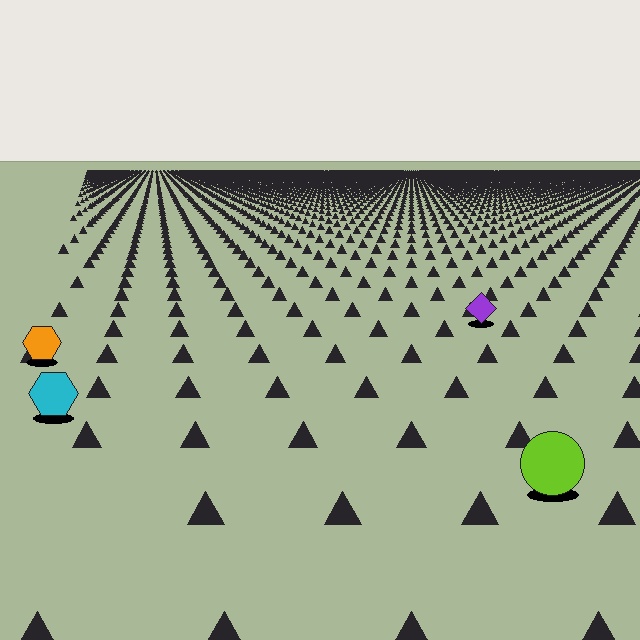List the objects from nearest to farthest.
From nearest to farthest: the lime circle, the cyan hexagon, the orange hexagon, the purple diamond.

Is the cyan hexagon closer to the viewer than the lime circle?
No. The lime circle is closer — you can tell from the texture gradient: the ground texture is coarser near it.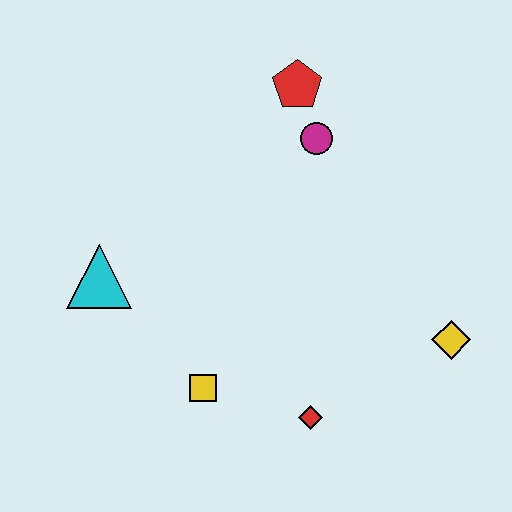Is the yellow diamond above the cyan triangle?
No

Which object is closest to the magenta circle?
The red pentagon is closest to the magenta circle.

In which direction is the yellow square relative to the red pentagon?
The yellow square is below the red pentagon.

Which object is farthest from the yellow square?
The red pentagon is farthest from the yellow square.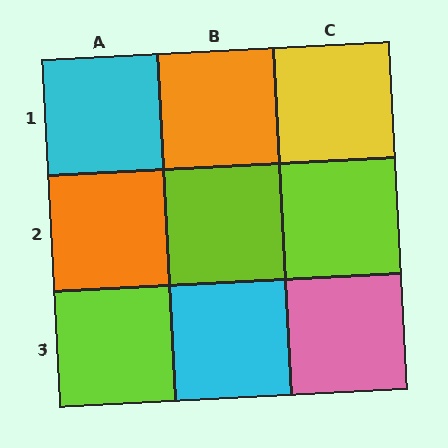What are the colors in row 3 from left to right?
Lime, cyan, pink.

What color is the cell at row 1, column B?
Orange.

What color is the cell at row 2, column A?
Orange.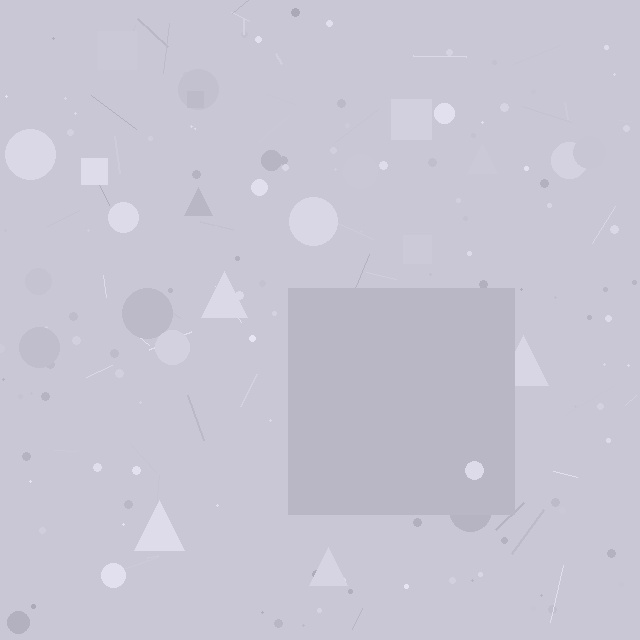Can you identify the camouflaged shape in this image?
The camouflaged shape is a square.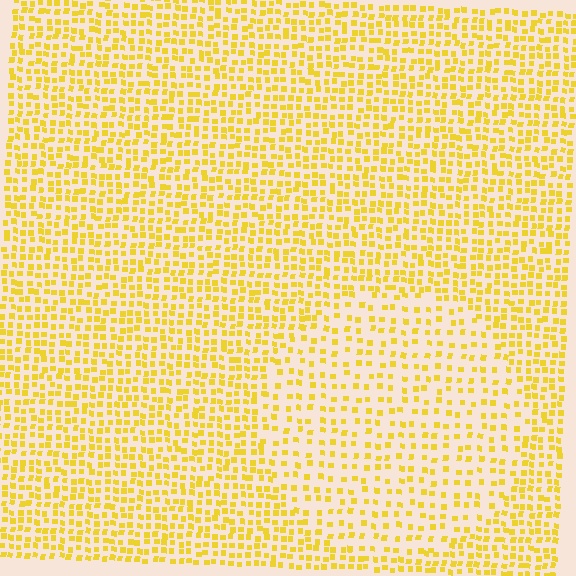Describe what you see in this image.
The image contains small yellow elements arranged at two different densities. A circle-shaped region is visible where the elements are less densely packed than the surrounding area.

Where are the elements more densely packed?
The elements are more densely packed outside the circle boundary.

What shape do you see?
I see a circle.